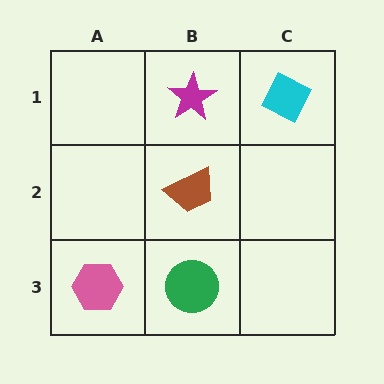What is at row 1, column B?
A magenta star.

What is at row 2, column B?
A brown trapezoid.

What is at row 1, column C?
A cyan diamond.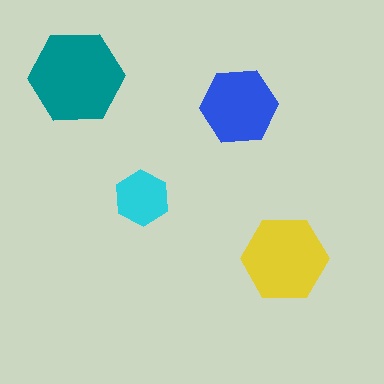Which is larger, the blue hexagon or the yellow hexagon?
The yellow one.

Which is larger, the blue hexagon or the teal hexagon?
The teal one.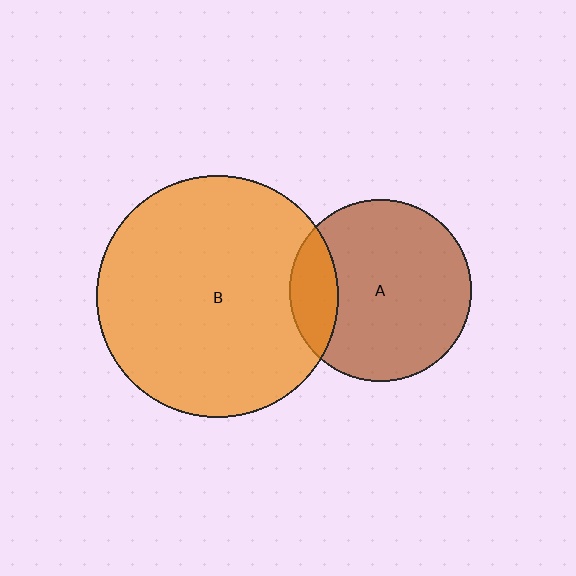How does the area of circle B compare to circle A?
Approximately 1.7 times.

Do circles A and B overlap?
Yes.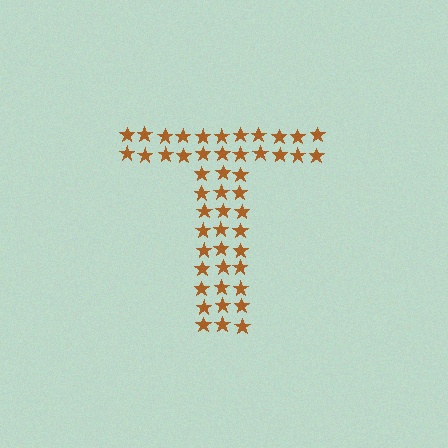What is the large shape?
The large shape is the letter T.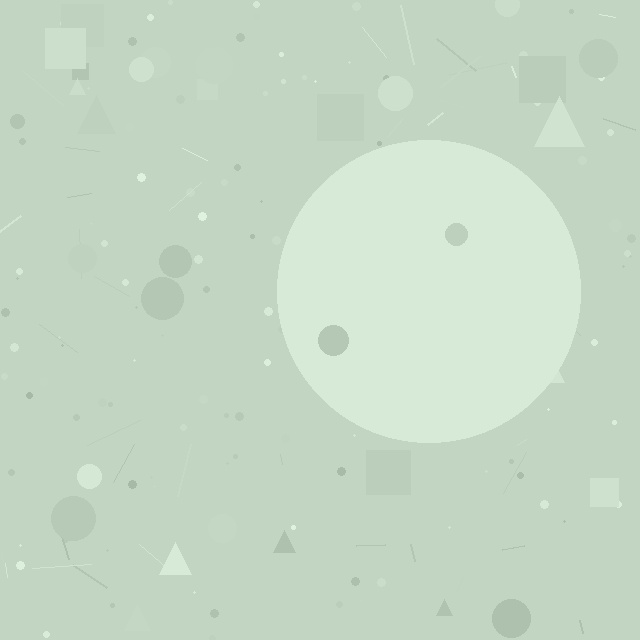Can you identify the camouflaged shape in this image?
The camouflaged shape is a circle.